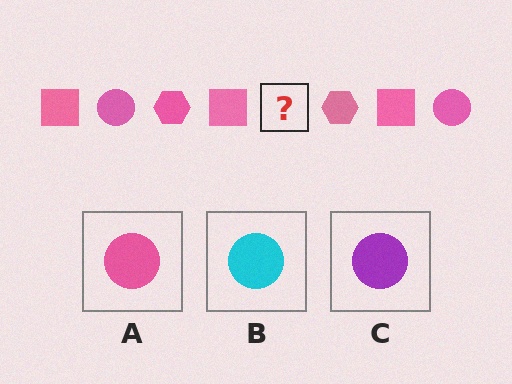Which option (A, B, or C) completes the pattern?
A.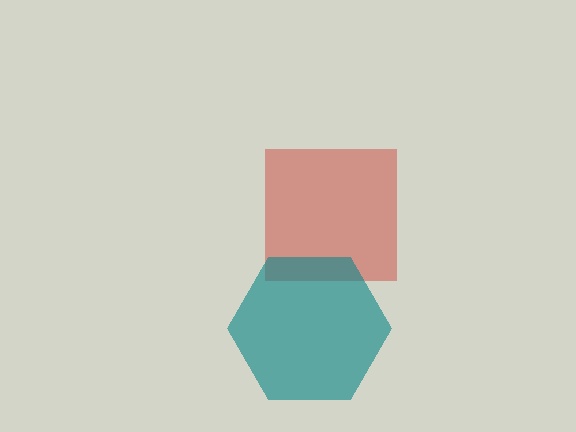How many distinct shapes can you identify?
There are 2 distinct shapes: a red square, a teal hexagon.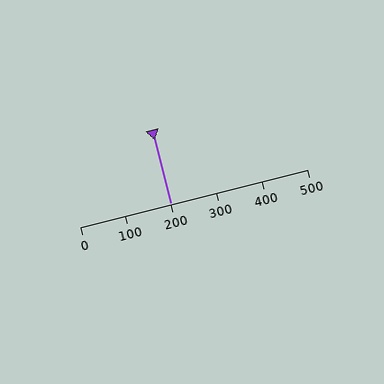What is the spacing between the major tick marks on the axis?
The major ticks are spaced 100 apart.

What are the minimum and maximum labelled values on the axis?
The axis runs from 0 to 500.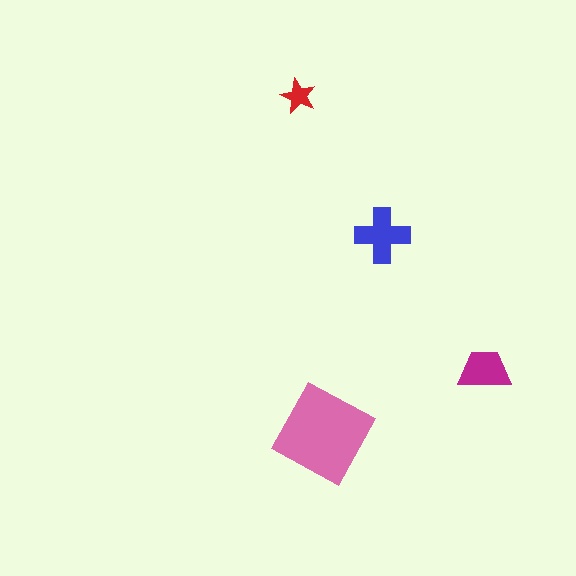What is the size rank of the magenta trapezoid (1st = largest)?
3rd.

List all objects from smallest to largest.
The red star, the magenta trapezoid, the blue cross, the pink square.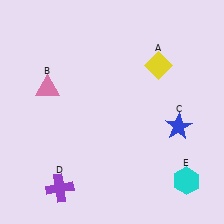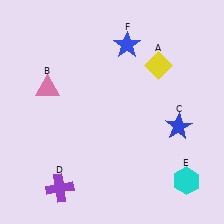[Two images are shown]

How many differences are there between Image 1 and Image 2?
There is 1 difference between the two images.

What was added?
A blue star (F) was added in Image 2.